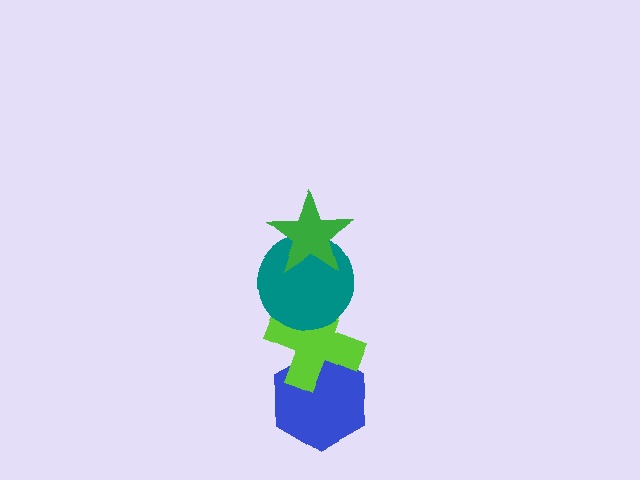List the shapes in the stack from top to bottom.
From top to bottom: the green star, the teal circle, the lime cross, the blue hexagon.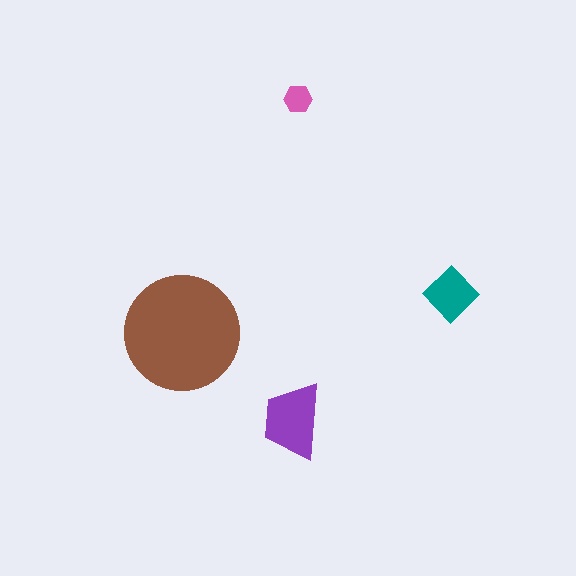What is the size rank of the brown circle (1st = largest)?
1st.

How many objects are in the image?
There are 4 objects in the image.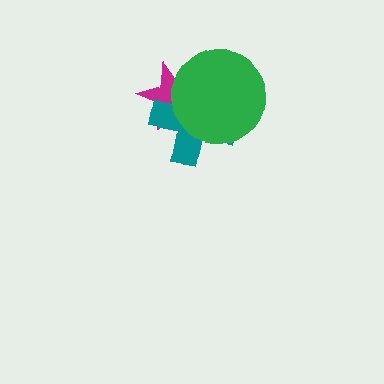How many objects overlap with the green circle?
2 objects overlap with the green circle.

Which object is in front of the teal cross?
The green circle is in front of the teal cross.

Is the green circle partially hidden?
No, no other shape covers it.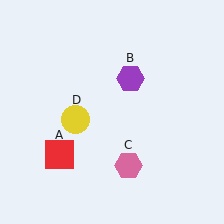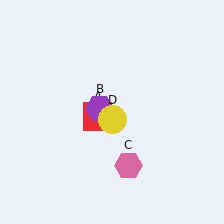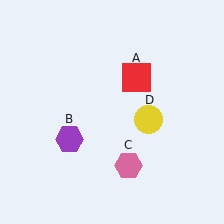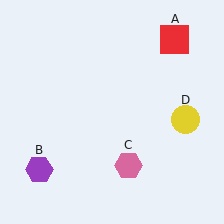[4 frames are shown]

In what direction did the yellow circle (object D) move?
The yellow circle (object D) moved right.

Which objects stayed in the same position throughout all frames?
Pink hexagon (object C) remained stationary.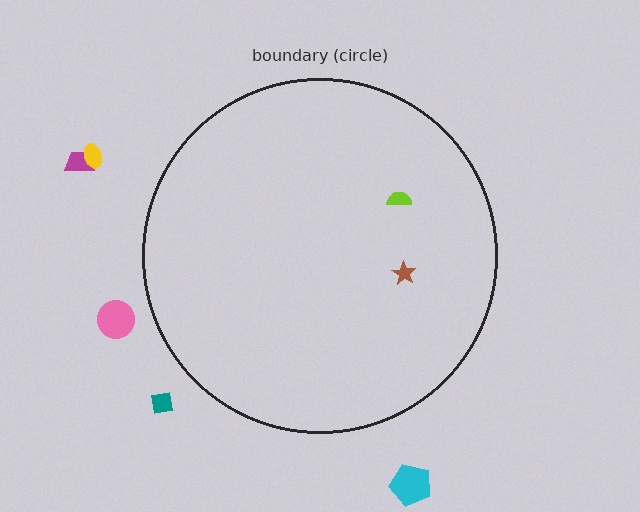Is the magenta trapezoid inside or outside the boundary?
Outside.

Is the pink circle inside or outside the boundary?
Outside.